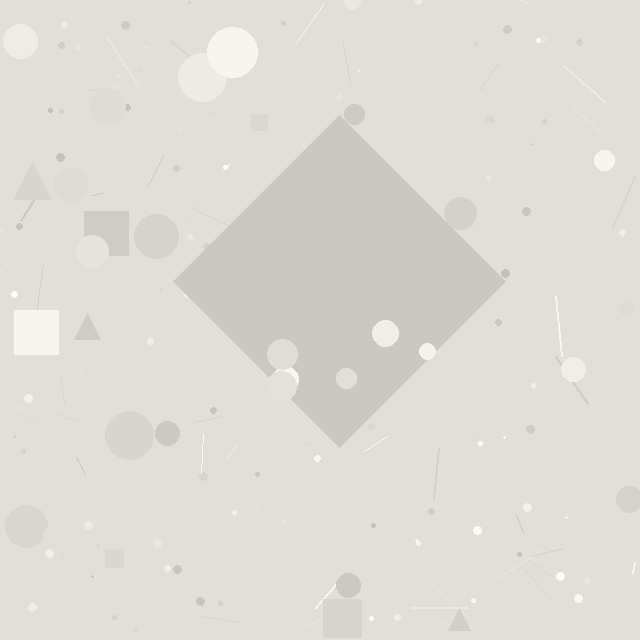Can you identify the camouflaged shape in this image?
The camouflaged shape is a diamond.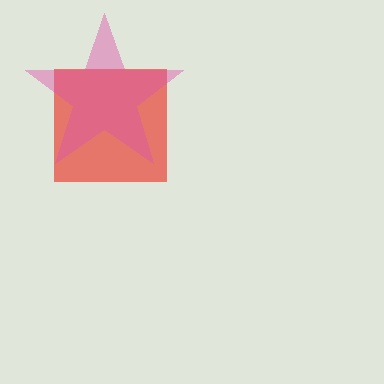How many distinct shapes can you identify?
There are 2 distinct shapes: a red square, a pink star.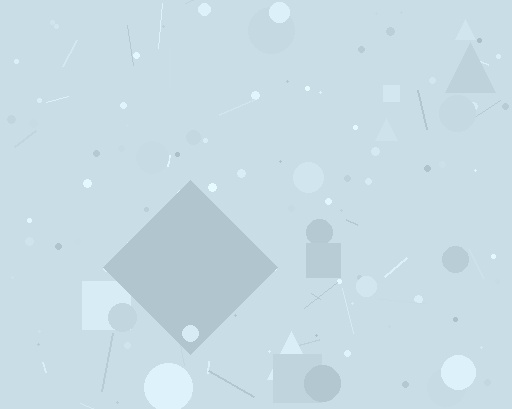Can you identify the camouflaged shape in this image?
The camouflaged shape is a diamond.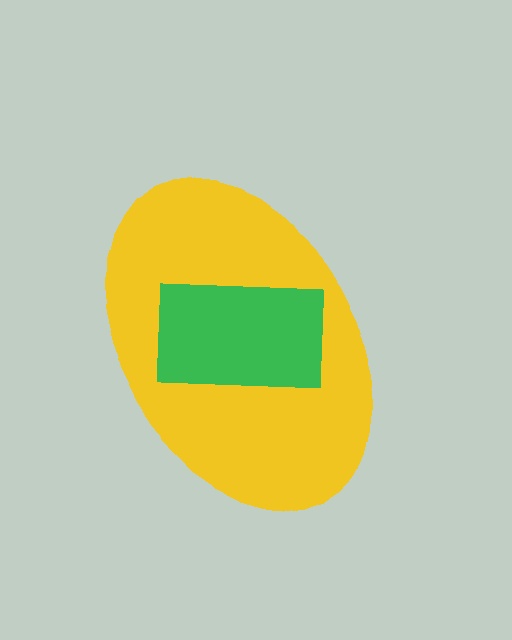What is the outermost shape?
The yellow ellipse.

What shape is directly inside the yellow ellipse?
The green rectangle.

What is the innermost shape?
The green rectangle.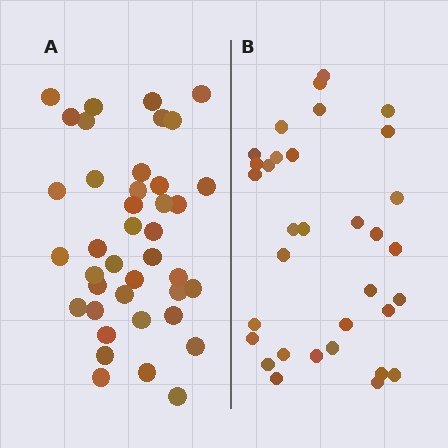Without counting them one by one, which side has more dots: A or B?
Region A (the left region) has more dots.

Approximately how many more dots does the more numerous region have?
Region A has roughly 8 or so more dots than region B.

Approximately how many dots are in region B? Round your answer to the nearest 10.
About 30 dots. (The exact count is 33, which rounds to 30.)